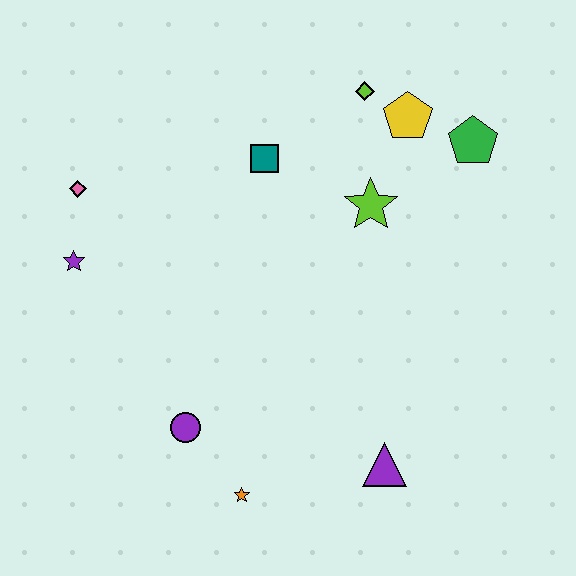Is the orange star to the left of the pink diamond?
No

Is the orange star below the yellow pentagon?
Yes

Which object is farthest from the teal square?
The orange star is farthest from the teal square.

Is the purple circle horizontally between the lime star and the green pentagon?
No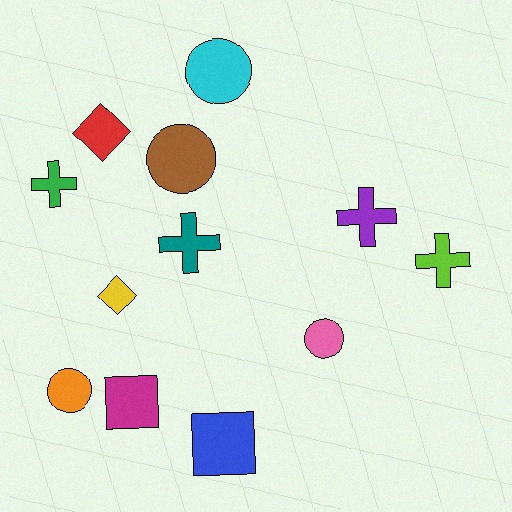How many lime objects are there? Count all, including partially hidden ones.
There is 1 lime object.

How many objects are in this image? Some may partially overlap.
There are 12 objects.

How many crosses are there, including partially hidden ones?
There are 4 crosses.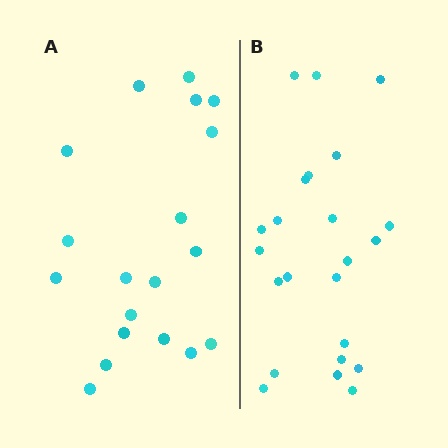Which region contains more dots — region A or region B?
Region B (the right region) has more dots.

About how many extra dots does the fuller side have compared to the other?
Region B has about 4 more dots than region A.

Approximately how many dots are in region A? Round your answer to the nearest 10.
About 20 dots. (The exact count is 19, which rounds to 20.)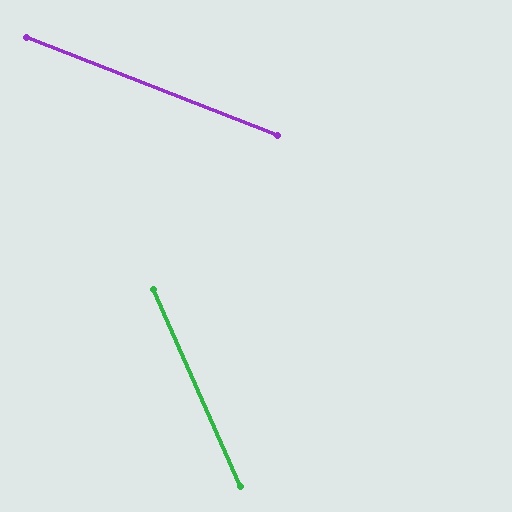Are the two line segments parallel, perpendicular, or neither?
Neither parallel nor perpendicular — they differ by about 45°.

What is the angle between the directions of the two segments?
Approximately 45 degrees.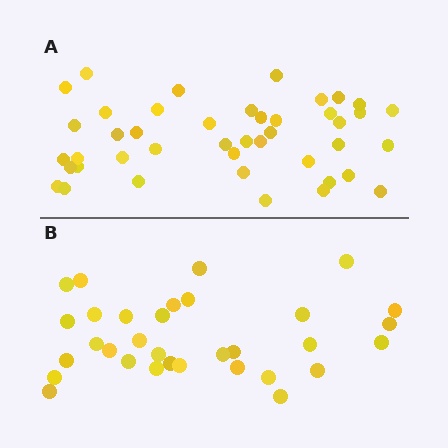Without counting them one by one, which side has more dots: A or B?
Region A (the top region) has more dots.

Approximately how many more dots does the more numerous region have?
Region A has roughly 12 or so more dots than region B.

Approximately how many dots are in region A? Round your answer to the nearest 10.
About 40 dots. (The exact count is 43, which rounds to 40.)